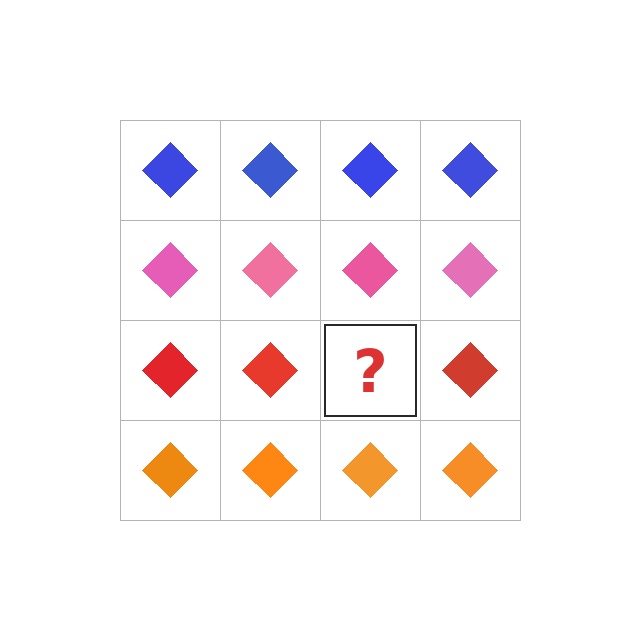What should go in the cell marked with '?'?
The missing cell should contain a red diamond.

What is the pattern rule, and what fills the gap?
The rule is that each row has a consistent color. The gap should be filled with a red diamond.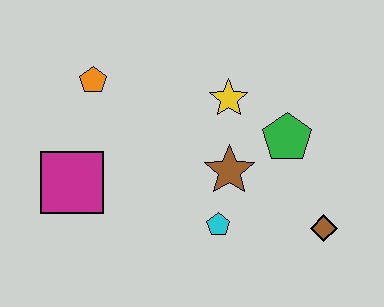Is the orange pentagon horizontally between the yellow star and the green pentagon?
No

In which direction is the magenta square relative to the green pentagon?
The magenta square is to the left of the green pentagon.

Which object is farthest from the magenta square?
The brown diamond is farthest from the magenta square.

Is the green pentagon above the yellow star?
No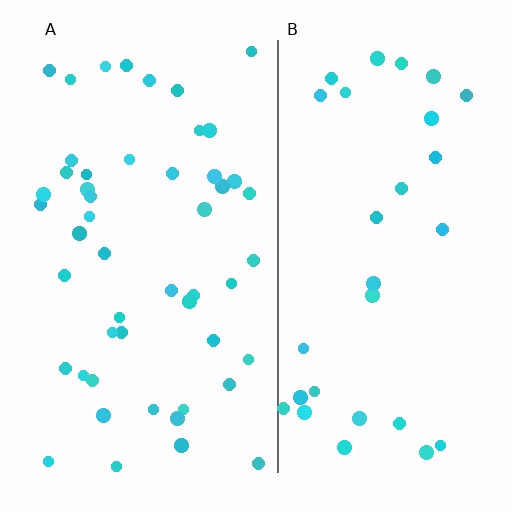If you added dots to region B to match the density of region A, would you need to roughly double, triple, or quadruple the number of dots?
Approximately double.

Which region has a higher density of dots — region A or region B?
A (the left).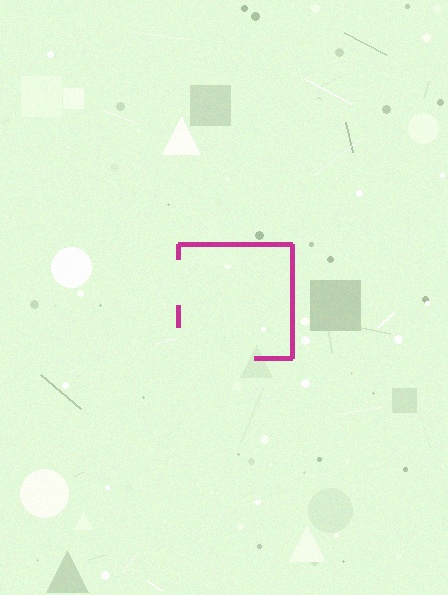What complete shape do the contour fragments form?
The contour fragments form a square.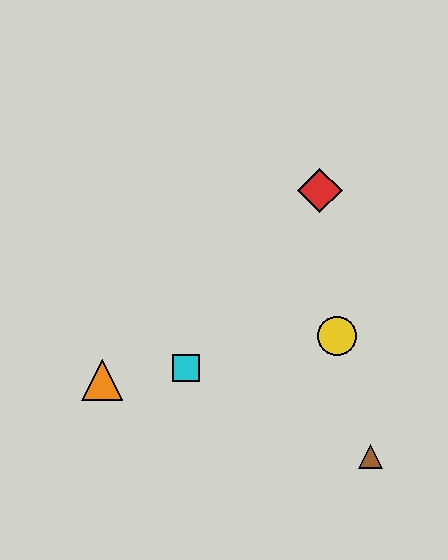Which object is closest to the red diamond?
The yellow circle is closest to the red diamond.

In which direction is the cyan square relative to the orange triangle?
The cyan square is to the right of the orange triangle.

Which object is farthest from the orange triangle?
The red diamond is farthest from the orange triangle.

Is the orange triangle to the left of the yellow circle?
Yes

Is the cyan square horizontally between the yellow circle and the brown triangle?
No